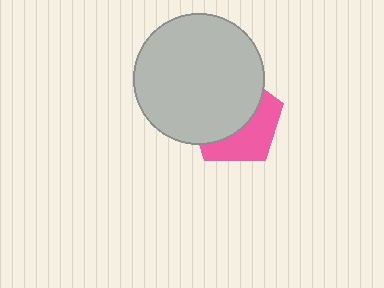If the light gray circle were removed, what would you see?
You would see the complete pink pentagon.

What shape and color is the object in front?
The object in front is a light gray circle.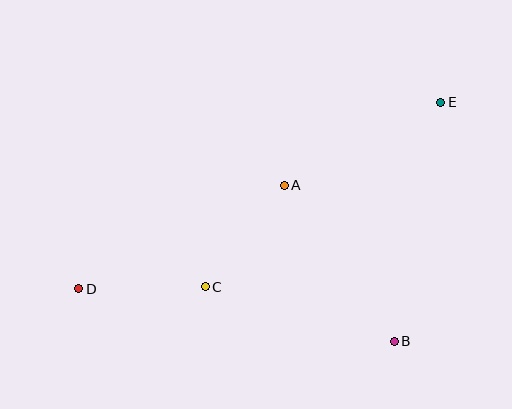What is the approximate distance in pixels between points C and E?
The distance between C and E is approximately 299 pixels.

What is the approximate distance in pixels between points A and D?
The distance between A and D is approximately 230 pixels.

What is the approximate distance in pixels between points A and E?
The distance between A and E is approximately 177 pixels.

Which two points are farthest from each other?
Points D and E are farthest from each other.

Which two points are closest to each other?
Points C and D are closest to each other.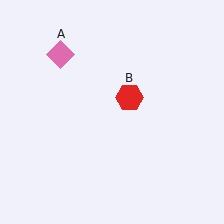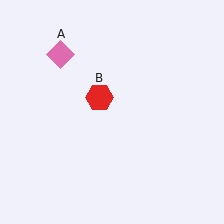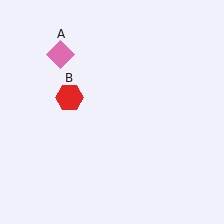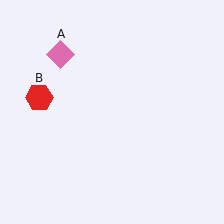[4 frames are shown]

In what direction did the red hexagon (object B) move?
The red hexagon (object B) moved left.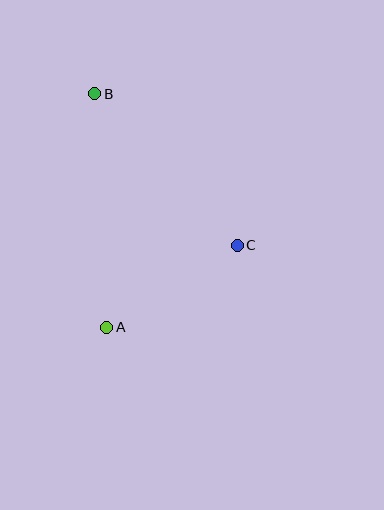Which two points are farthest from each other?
Points A and B are farthest from each other.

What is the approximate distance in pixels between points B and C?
The distance between B and C is approximately 208 pixels.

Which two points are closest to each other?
Points A and C are closest to each other.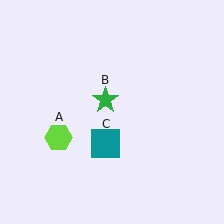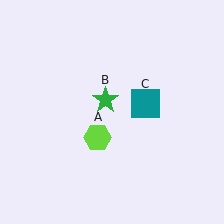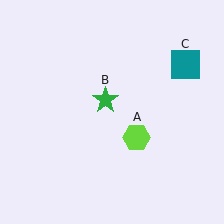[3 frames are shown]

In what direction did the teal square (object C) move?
The teal square (object C) moved up and to the right.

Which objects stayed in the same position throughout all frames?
Green star (object B) remained stationary.